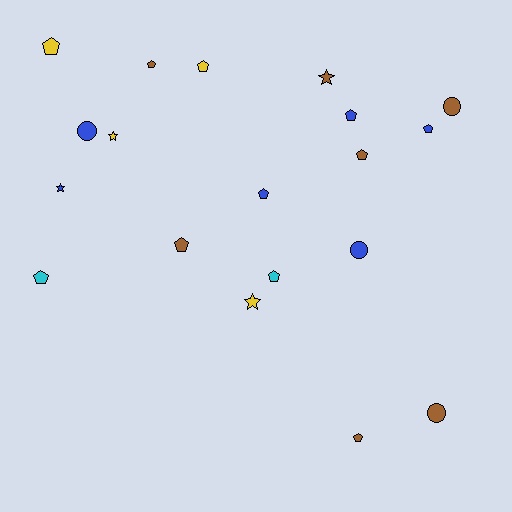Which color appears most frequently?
Brown, with 7 objects.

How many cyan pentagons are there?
There are 2 cyan pentagons.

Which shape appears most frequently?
Pentagon, with 11 objects.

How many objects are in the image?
There are 19 objects.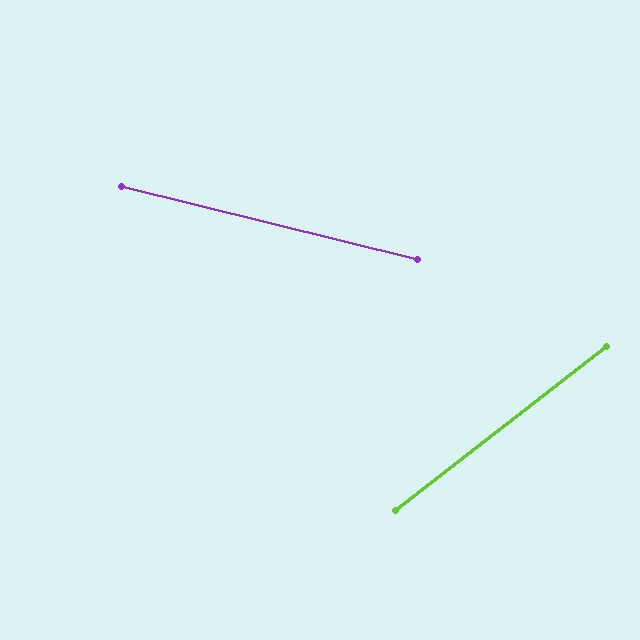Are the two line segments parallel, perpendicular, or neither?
Neither parallel nor perpendicular — they differ by about 52°.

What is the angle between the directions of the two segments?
Approximately 52 degrees.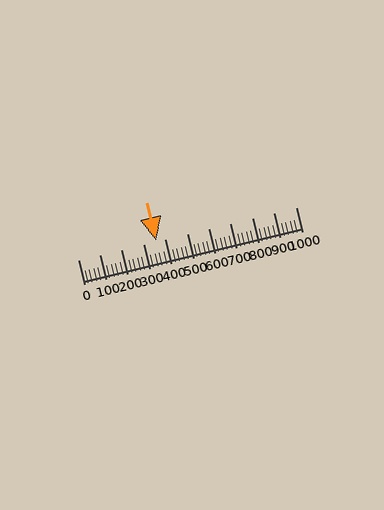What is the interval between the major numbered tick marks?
The major tick marks are spaced 100 units apart.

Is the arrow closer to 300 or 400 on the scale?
The arrow is closer to 400.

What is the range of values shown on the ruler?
The ruler shows values from 0 to 1000.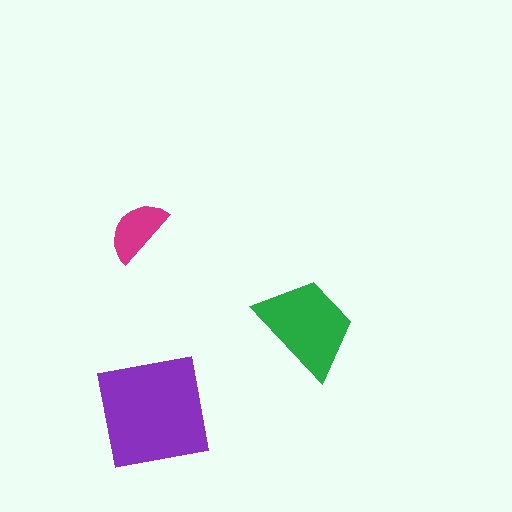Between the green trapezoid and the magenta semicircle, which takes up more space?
The green trapezoid.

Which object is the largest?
The purple square.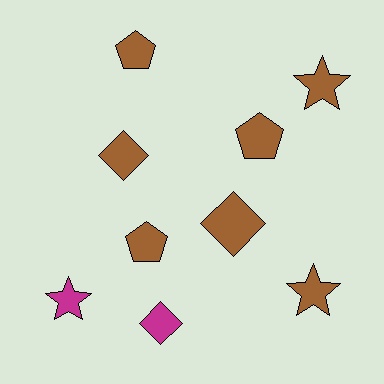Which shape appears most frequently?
Diamond, with 3 objects.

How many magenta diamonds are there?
There is 1 magenta diamond.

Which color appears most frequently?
Brown, with 7 objects.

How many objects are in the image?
There are 9 objects.